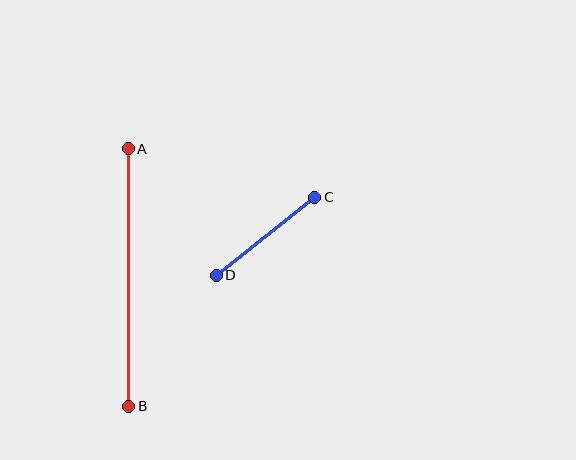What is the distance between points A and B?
The distance is approximately 258 pixels.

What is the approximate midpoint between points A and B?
The midpoint is at approximately (128, 277) pixels.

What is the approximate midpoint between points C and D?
The midpoint is at approximately (265, 236) pixels.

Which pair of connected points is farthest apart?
Points A and B are farthest apart.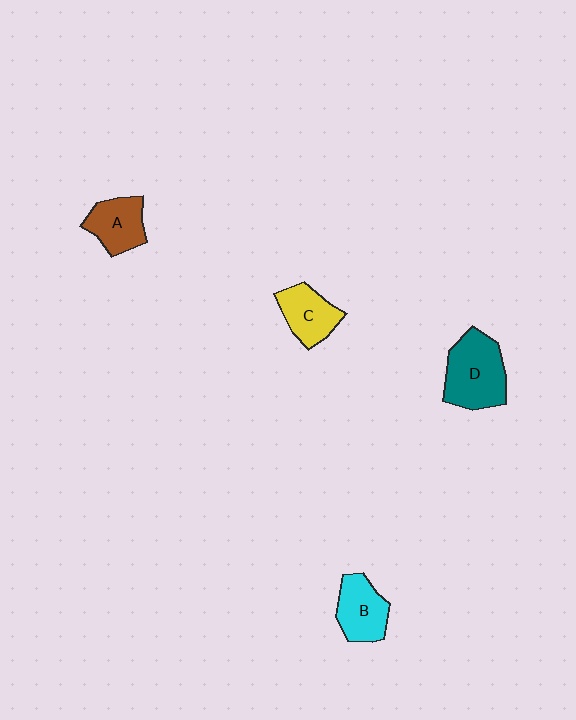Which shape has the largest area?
Shape D (teal).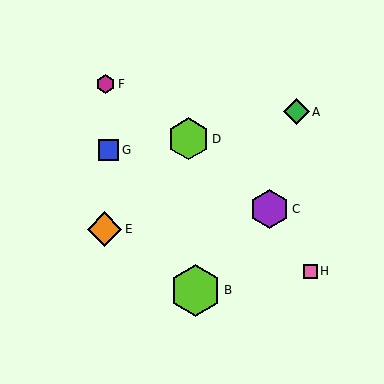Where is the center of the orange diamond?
The center of the orange diamond is at (105, 229).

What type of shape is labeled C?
Shape C is a purple hexagon.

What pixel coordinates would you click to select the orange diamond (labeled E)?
Click at (105, 229) to select the orange diamond E.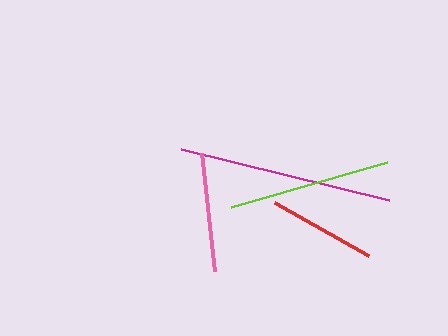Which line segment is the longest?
The magenta line is the longest at approximately 214 pixels.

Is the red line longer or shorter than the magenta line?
The magenta line is longer than the red line.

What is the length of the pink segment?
The pink segment is approximately 118 pixels long.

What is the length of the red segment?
The red segment is approximately 107 pixels long.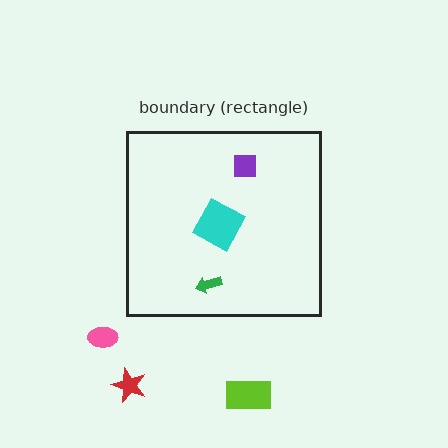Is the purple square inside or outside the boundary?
Inside.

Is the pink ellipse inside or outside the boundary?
Outside.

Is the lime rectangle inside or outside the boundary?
Outside.